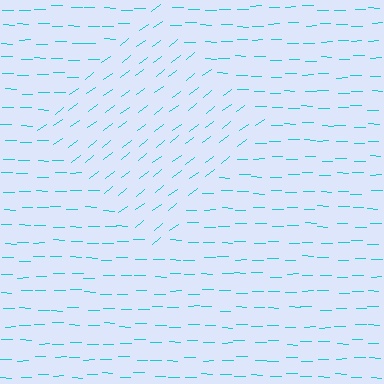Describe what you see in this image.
The image is filled with small cyan line segments. A diamond region in the image has lines oriented differently from the surrounding lines, creating a visible texture boundary.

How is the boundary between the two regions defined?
The boundary is defined purely by a change in line orientation (approximately 37 degrees difference). All lines are the same color and thickness.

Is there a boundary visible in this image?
Yes, there is a texture boundary formed by a change in line orientation.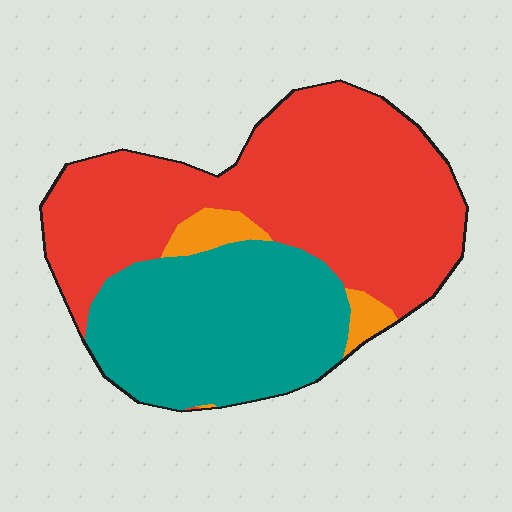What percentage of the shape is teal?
Teal takes up about three eighths (3/8) of the shape.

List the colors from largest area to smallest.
From largest to smallest: red, teal, orange.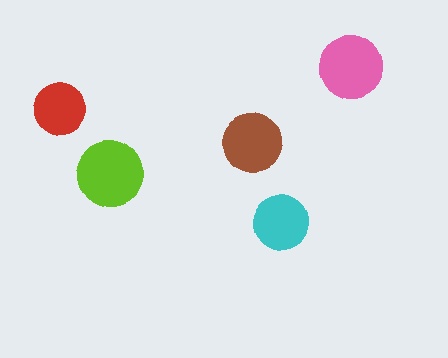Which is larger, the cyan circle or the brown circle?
The brown one.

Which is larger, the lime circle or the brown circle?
The lime one.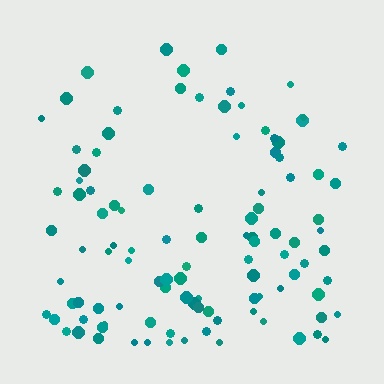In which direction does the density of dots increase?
From top to bottom, with the bottom side densest.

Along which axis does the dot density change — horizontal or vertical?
Vertical.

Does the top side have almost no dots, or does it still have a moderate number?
Still a moderate number, just noticeably fewer than the bottom.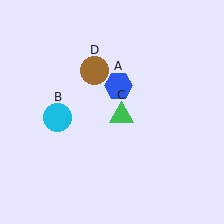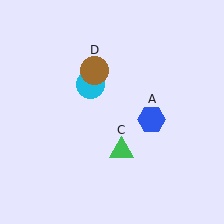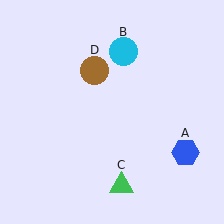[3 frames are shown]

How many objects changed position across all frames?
3 objects changed position: blue hexagon (object A), cyan circle (object B), green triangle (object C).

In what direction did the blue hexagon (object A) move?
The blue hexagon (object A) moved down and to the right.